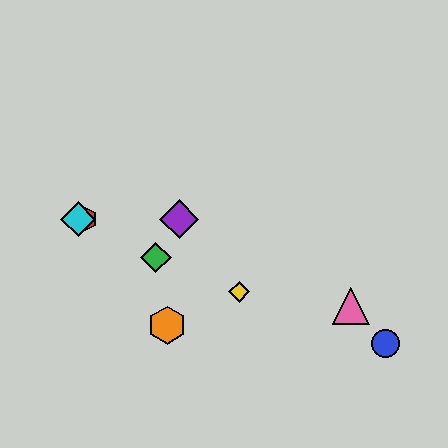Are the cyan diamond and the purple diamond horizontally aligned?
Yes, both are at y≈219.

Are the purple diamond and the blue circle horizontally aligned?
No, the purple diamond is at y≈219 and the blue circle is at y≈343.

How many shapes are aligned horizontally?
3 shapes (the red hexagon, the purple diamond, the cyan diamond) are aligned horizontally.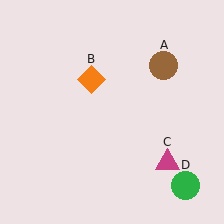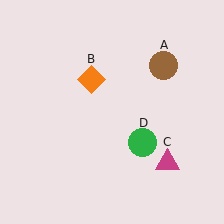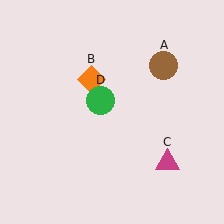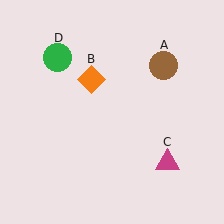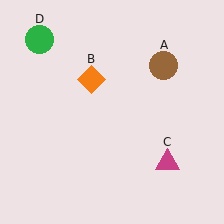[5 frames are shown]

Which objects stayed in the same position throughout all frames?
Brown circle (object A) and orange diamond (object B) and magenta triangle (object C) remained stationary.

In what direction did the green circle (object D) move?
The green circle (object D) moved up and to the left.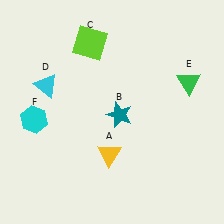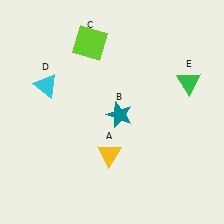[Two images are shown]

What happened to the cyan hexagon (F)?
The cyan hexagon (F) was removed in Image 2. It was in the bottom-left area of Image 1.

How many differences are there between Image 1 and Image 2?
There is 1 difference between the two images.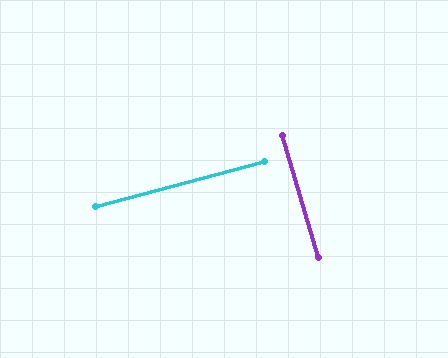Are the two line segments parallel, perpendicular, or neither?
Perpendicular — they meet at approximately 89°.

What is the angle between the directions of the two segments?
Approximately 89 degrees.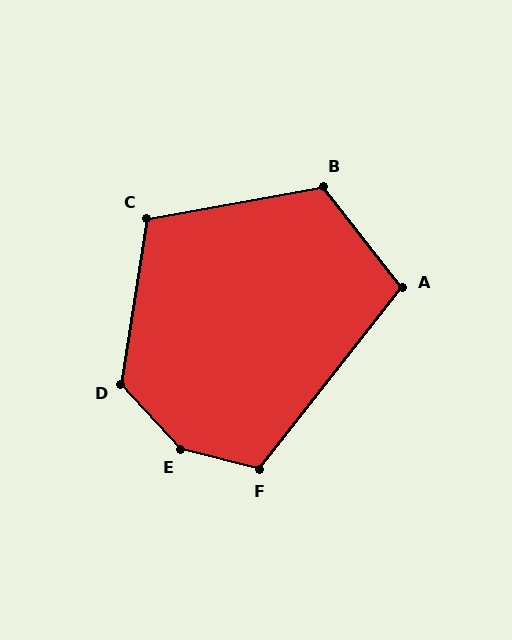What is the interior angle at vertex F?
Approximately 114 degrees (obtuse).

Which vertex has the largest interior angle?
E, at approximately 147 degrees.